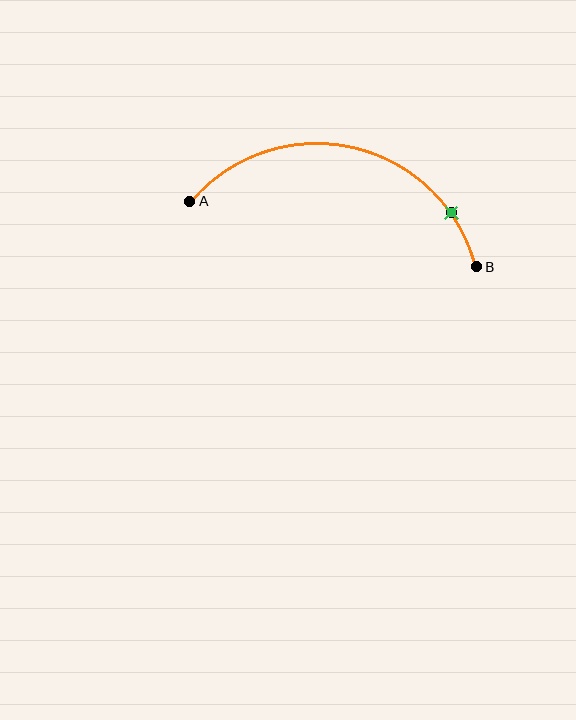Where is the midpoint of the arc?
The arc midpoint is the point on the curve farthest from the straight line joining A and B. It sits above that line.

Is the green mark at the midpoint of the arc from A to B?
No. The green mark lies on the arc but is closer to endpoint B. The arc midpoint would be at the point on the curve equidistant along the arc from both A and B.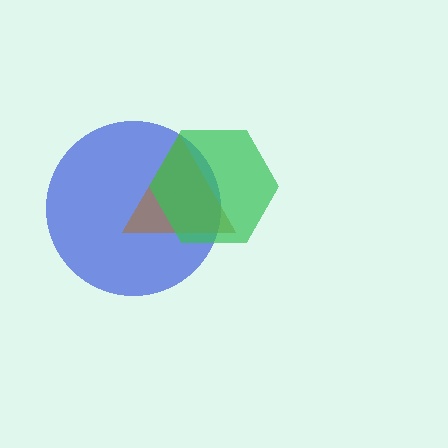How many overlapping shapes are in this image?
There are 3 overlapping shapes in the image.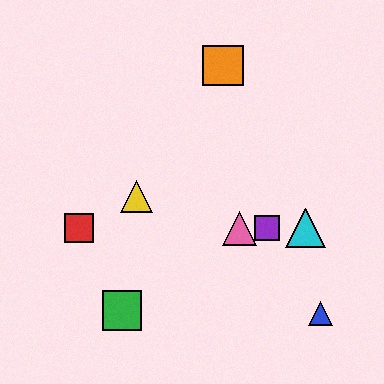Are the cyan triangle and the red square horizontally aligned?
Yes, both are at y≈228.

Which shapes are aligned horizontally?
The red square, the purple square, the cyan triangle, the pink triangle are aligned horizontally.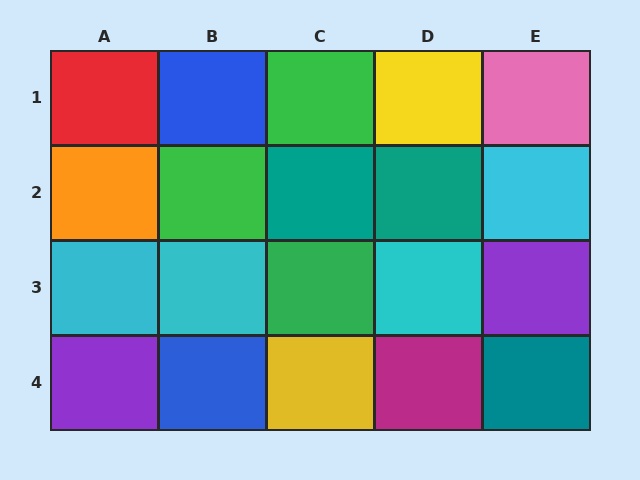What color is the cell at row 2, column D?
Teal.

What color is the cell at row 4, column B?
Blue.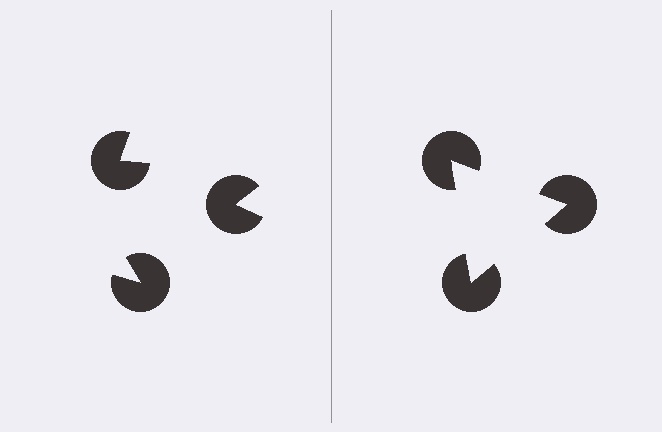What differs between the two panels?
The pac-man discs are positioned identically on both sides; only the wedge orientations differ. On the right they align to a triangle; on the left they are misaligned.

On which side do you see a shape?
An illusory triangle appears on the right side. On the left side the wedge cuts are rotated, so no coherent shape forms.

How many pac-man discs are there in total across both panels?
6 — 3 on each side.